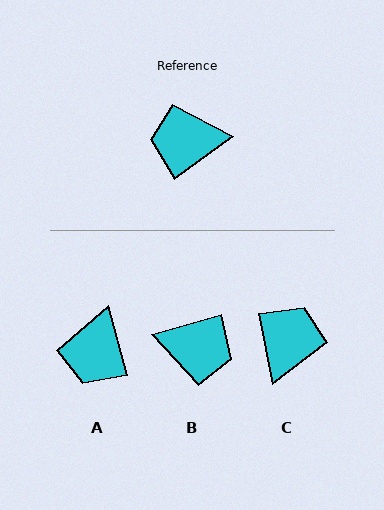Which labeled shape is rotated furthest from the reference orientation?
B, about 161 degrees away.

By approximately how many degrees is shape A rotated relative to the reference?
Approximately 69 degrees counter-clockwise.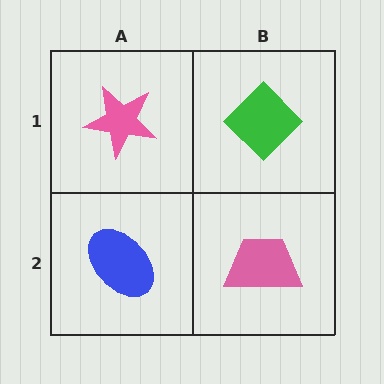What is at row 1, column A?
A pink star.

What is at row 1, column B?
A green diamond.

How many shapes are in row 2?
2 shapes.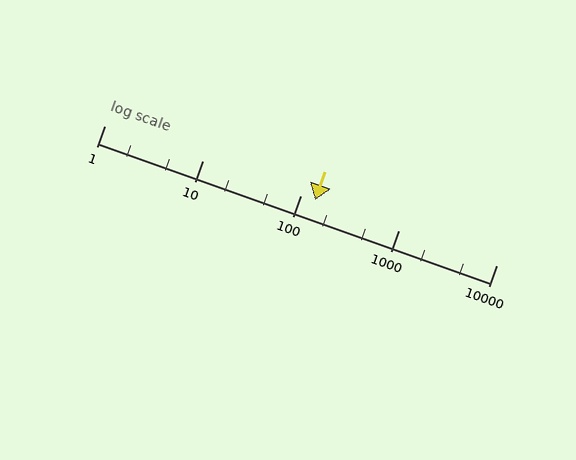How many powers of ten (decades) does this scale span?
The scale spans 4 decades, from 1 to 10000.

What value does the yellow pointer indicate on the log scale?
The pointer indicates approximately 140.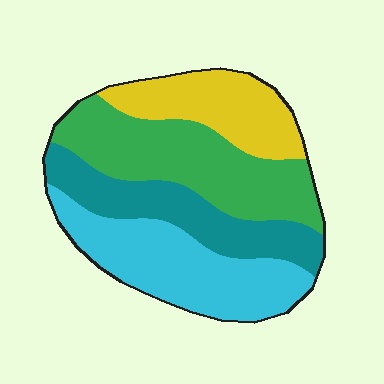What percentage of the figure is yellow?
Yellow covers around 20% of the figure.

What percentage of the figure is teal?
Teal covers about 20% of the figure.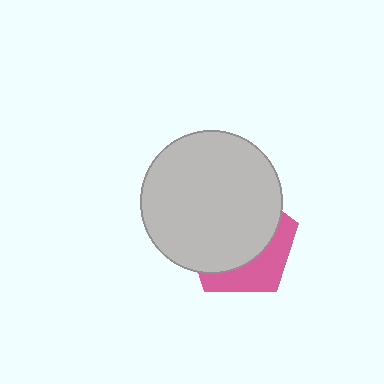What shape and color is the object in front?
The object in front is a light gray circle.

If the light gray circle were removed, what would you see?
You would see the complete pink pentagon.